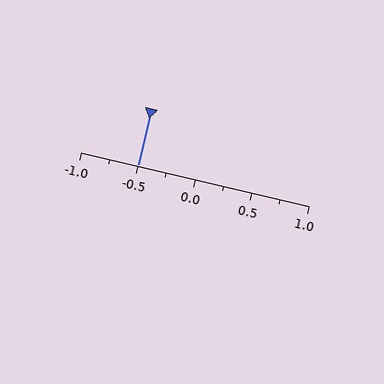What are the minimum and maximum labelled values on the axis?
The axis runs from -1.0 to 1.0.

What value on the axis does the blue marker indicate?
The marker indicates approximately -0.5.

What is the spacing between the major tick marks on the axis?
The major ticks are spaced 0.5 apart.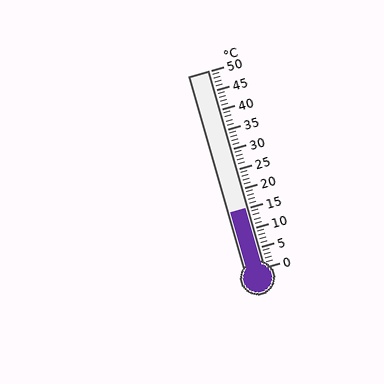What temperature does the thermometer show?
The thermometer shows approximately 15°C.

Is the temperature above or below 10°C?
The temperature is above 10°C.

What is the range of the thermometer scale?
The thermometer scale ranges from 0°C to 50°C.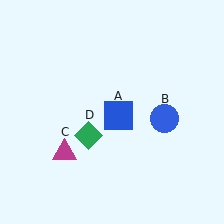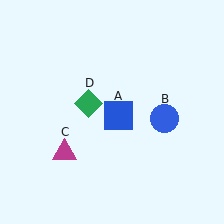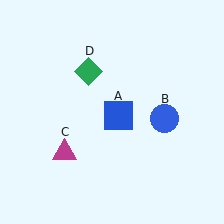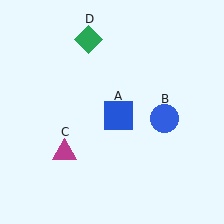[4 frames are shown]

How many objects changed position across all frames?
1 object changed position: green diamond (object D).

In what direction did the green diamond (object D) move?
The green diamond (object D) moved up.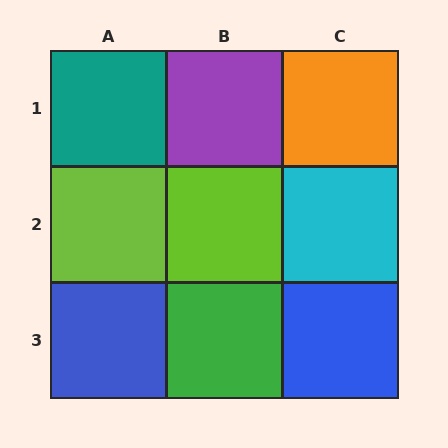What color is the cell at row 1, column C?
Orange.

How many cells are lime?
2 cells are lime.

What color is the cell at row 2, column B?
Lime.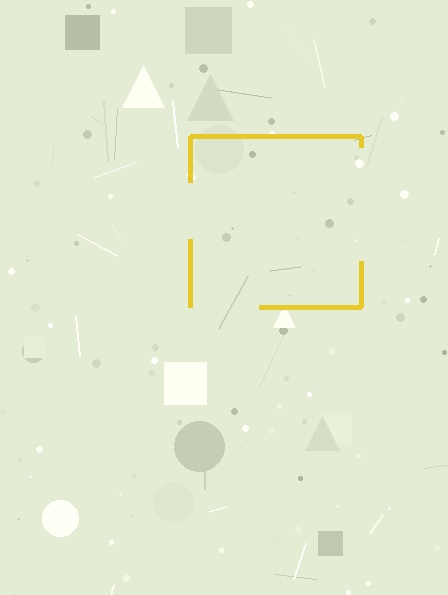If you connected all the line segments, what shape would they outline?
They would outline a square.